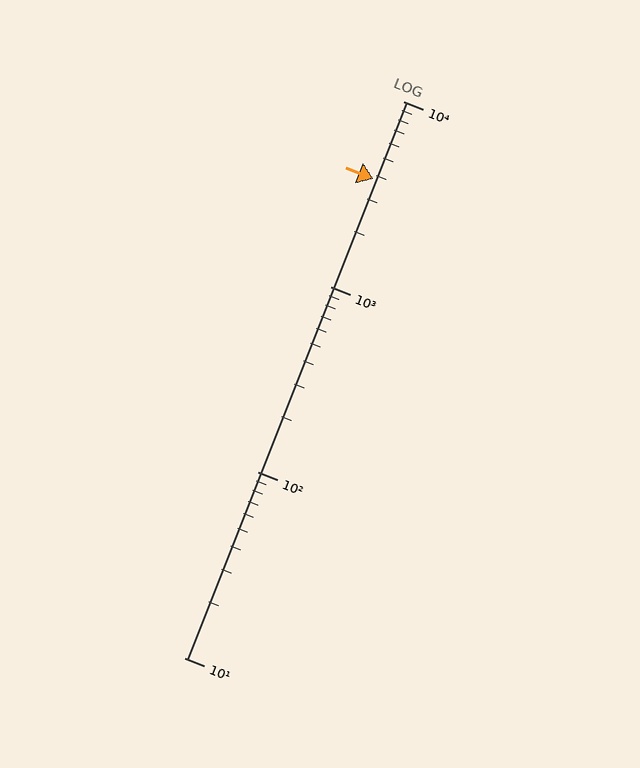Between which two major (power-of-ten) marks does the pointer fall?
The pointer is between 1000 and 10000.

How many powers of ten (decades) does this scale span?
The scale spans 3 decades, from 10 to 10000.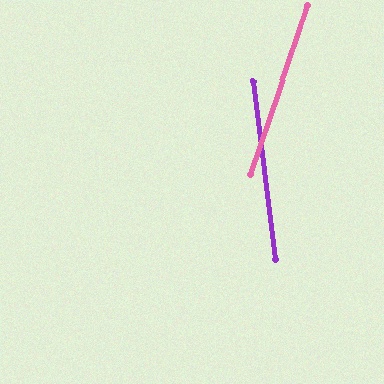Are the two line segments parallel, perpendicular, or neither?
Neither parallel nor perpendicular — they differ by about 27°.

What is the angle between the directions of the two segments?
Approximately 27 degrees.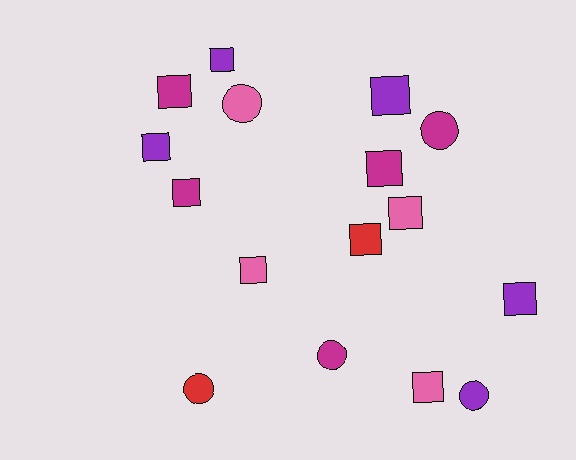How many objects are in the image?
There are 16 objects.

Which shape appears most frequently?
Square, with 11 objects.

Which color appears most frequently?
Magenta, with 5 objects.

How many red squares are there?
There is 1 red square.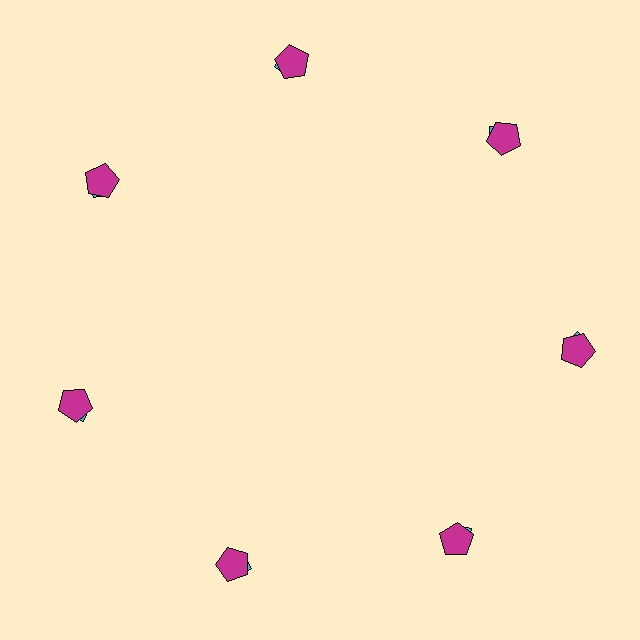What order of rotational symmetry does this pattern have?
This pattern has 7-fold rotational symmetry.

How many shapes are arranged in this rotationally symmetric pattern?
There are 14 shapes, arranged in 7 groups of 2.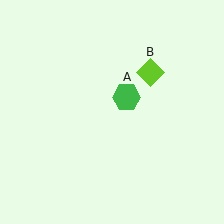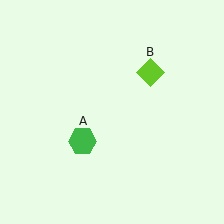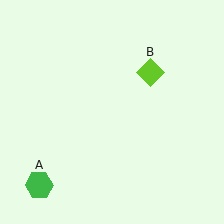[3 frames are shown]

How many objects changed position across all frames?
1 object changed position: green hexagon (object A).